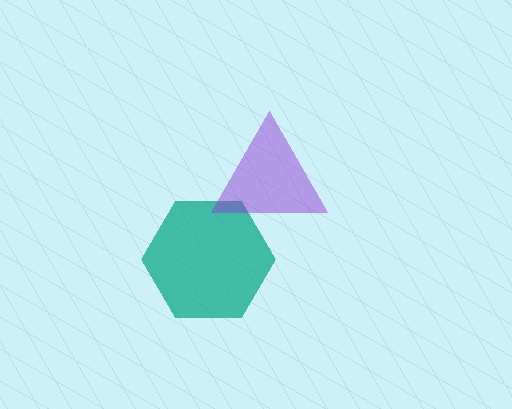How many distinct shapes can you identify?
There are 2 distinct shapes: a teal hexagon, a purple triangle.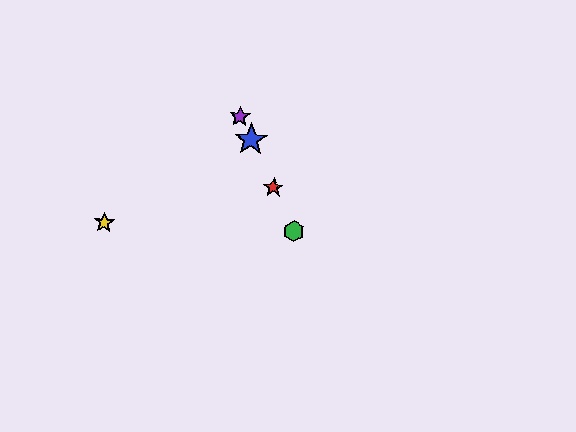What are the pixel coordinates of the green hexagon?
The green hexagon is at (294, 231).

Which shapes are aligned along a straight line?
The red star, the blue star, the green hexagon, the purple star are aligned along a straight line.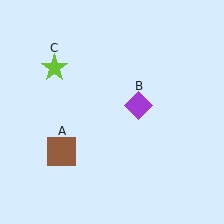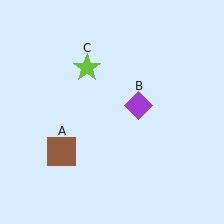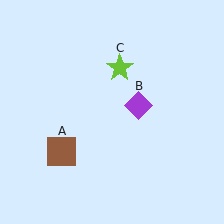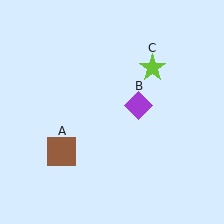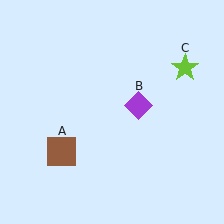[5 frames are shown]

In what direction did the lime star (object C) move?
The lime star (object C) moved right.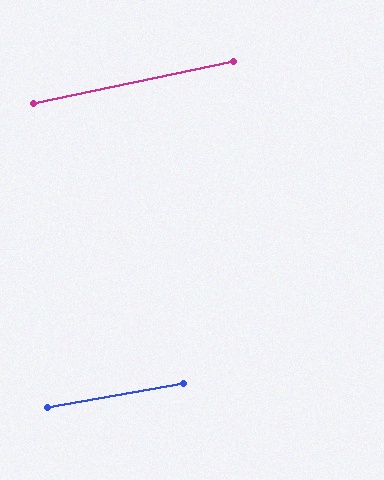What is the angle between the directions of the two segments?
Approximately 2 degrees.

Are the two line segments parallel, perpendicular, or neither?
Parallel — their directions differ by only 1.7°.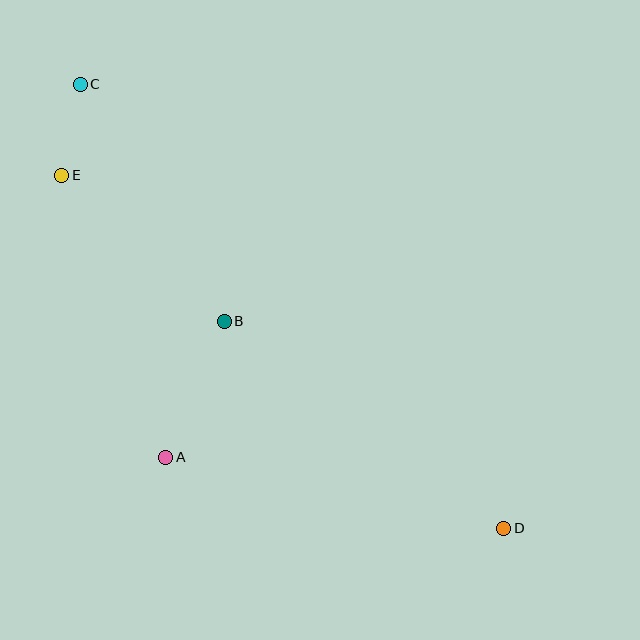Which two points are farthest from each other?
Points C and D are farthest from each other.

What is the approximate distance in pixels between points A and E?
The distance between A and E is approximately 300 pixels.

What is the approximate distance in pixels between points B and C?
The distance between B and C is approximately 277 pixels.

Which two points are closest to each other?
Points C and E are closest to each other.